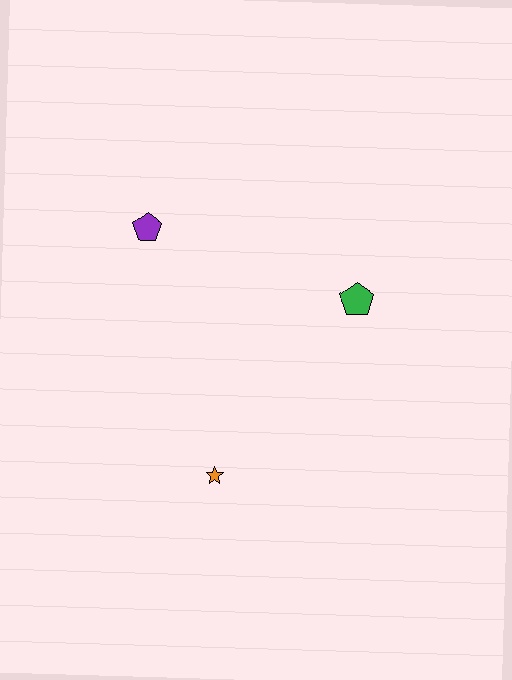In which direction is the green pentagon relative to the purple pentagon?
The green pentagon is to the right of the purple pentagon.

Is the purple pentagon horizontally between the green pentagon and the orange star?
No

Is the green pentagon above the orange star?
Yes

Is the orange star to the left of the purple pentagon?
No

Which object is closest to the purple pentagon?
The green pentagon is closest to the purple pentagon.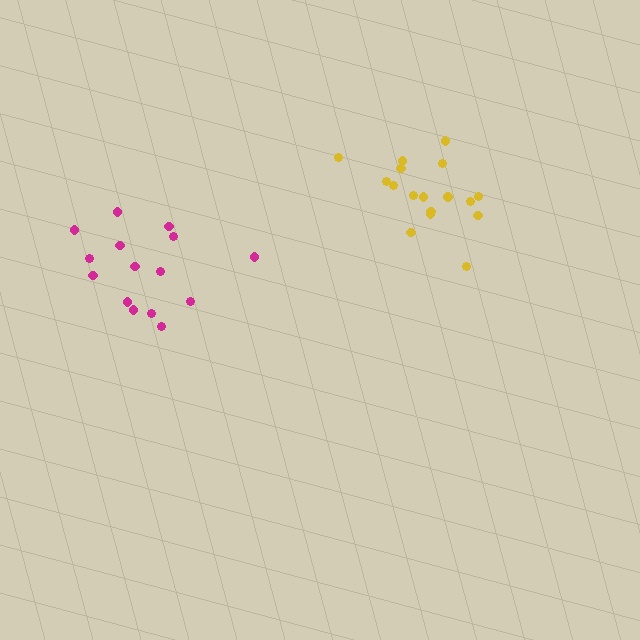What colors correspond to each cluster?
The clusters are colored: yellow, magenta.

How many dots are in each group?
Group 1: 17 dots, Group 2: 15 dots (32 total).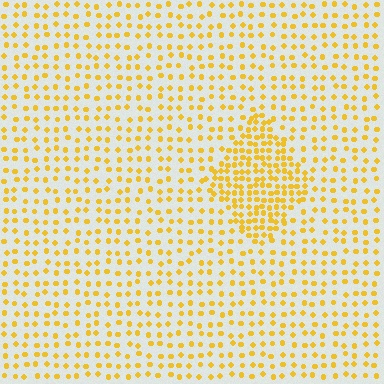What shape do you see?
I see a diamond.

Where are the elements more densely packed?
The elements are more densely packed inside the diamond boundary.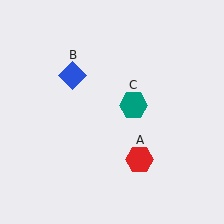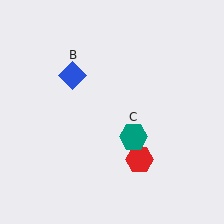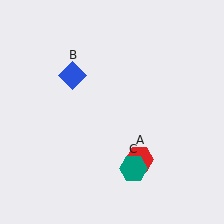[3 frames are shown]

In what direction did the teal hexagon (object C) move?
The teal hexagon (object C) moved down.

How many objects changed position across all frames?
1 object changed position: teal hexagon (object C).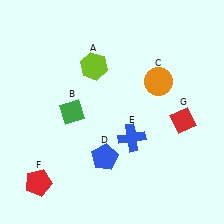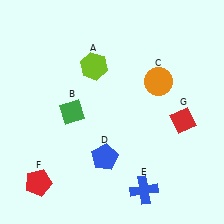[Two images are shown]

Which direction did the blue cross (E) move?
The blue cross (E) moved down.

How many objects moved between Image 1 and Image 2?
1 object moved between the two images.